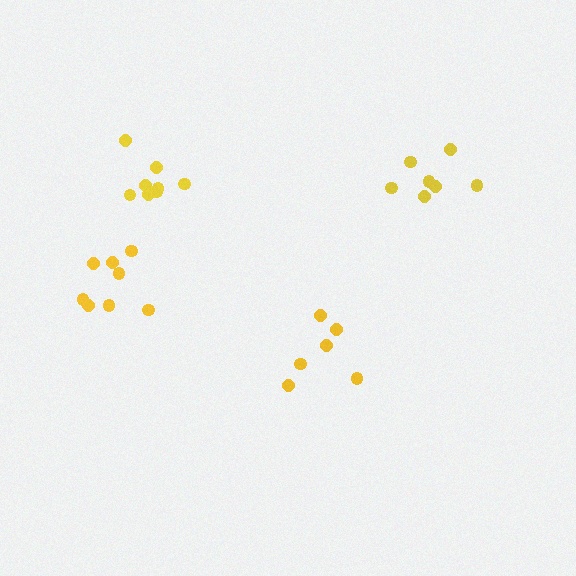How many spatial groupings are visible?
There are 4 spatial groupings.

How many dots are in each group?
Group 1: 6 dots, Group 2: 8 dots, Group 3: 8 dots, Group 4: 7 dots (29 total).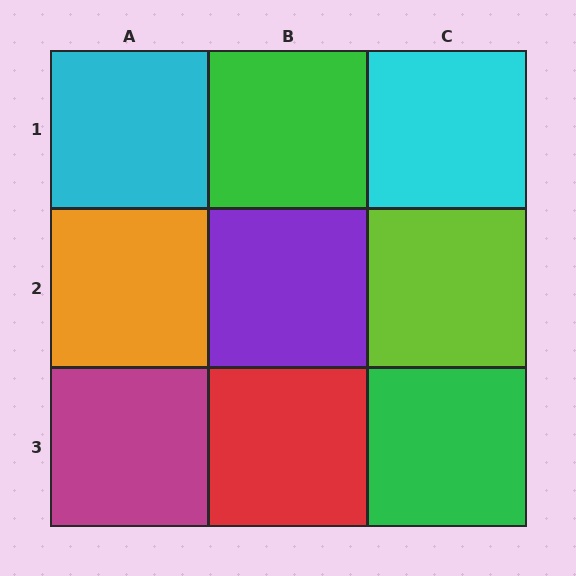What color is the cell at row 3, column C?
Green.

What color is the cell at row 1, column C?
Cyan.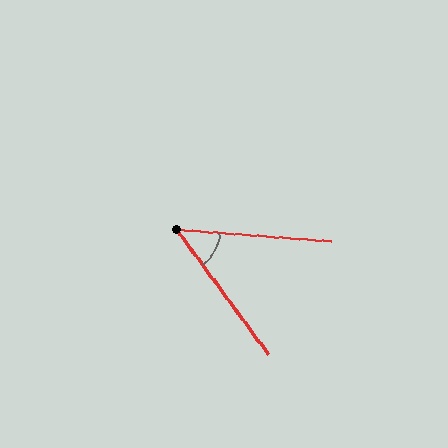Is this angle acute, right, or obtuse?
It is acute.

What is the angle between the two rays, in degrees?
Approximately 49 degrees.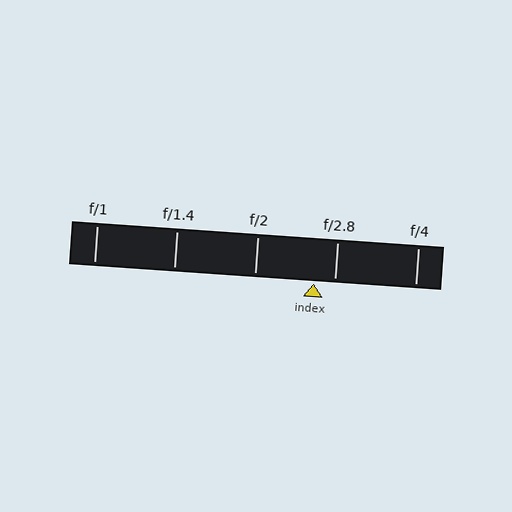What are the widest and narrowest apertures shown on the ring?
The widest aperture shown is f/1 and the narrowest is f/4.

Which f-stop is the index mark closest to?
The index mark is closest to f/2.8.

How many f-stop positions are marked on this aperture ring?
There are 5 f-stop positions marked.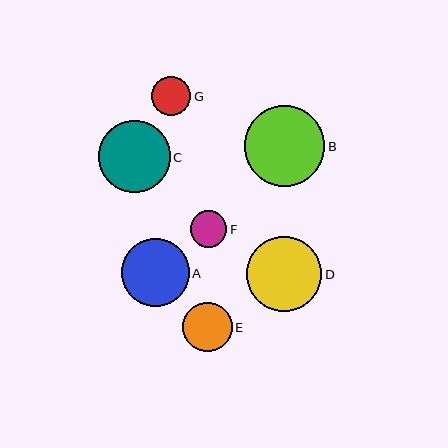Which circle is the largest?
Circle B is the largest with a size of approximately 80 pixels.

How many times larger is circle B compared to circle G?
Circle B is approximately 2.0 times the size of circle G.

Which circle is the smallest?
Circle F is the smallest with a size of approximately 36 pixels.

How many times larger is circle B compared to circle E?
Circle B is approximately 1.6 times the size of circle E.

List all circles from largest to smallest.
From largest to smallest: B, D, C, A, E, G, F.